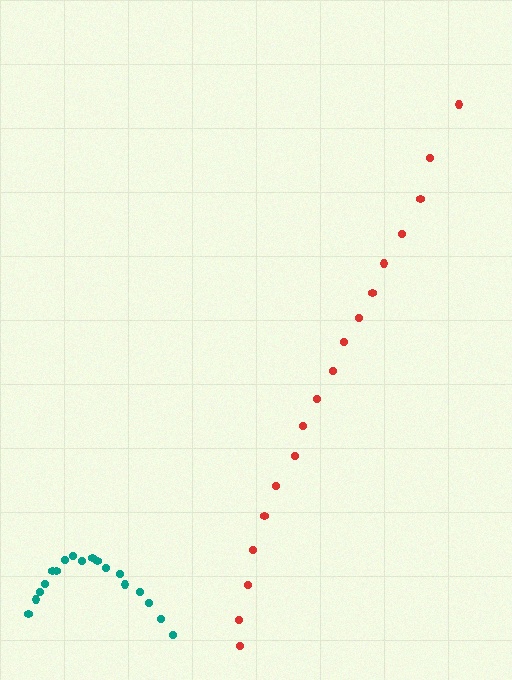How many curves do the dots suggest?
There are 2 distinct paths.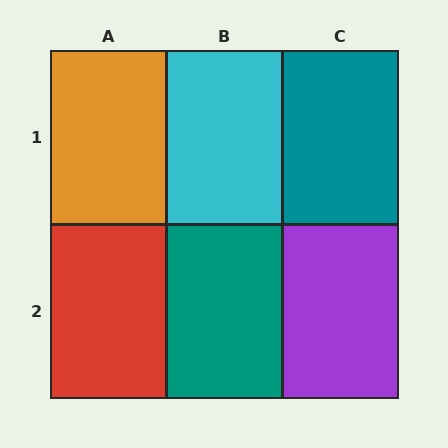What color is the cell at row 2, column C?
Purple.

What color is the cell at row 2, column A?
Red.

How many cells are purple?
1 cell is purple.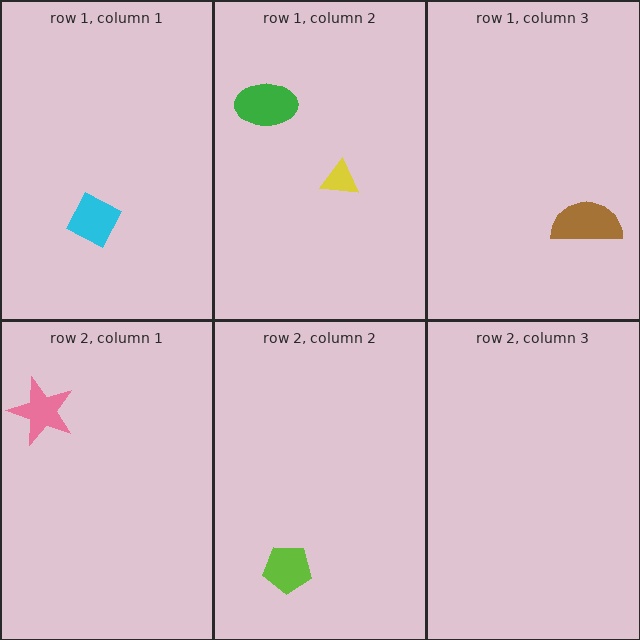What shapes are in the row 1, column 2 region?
The yellow triangle, the green ellipse.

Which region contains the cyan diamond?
The row 1, column 1 region.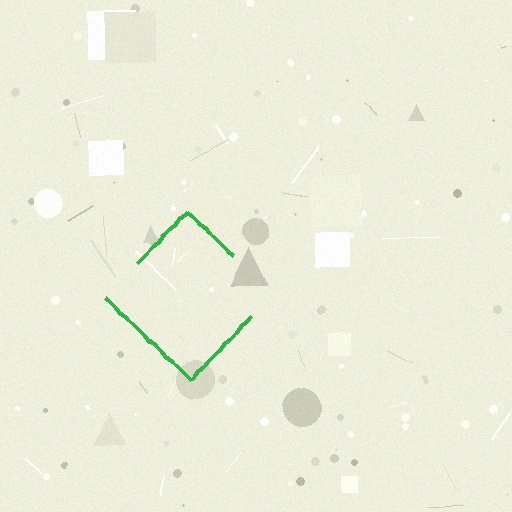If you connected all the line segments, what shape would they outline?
They would outline a diamond.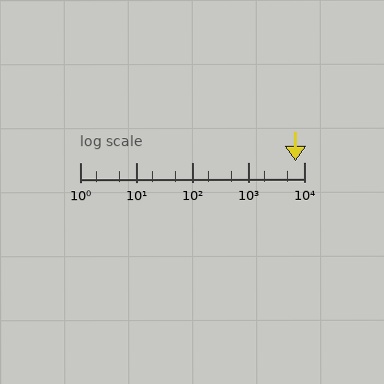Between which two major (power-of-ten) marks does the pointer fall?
The pointer is between 1000 and 10000.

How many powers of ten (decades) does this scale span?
The scale spans 4 decades, from 1 to 10000.